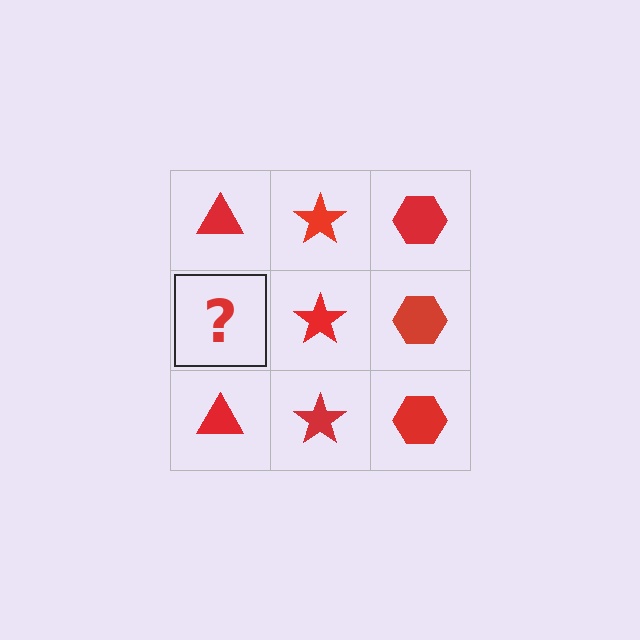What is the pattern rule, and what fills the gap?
The rule is that each column has a consistent shape. The gap should be filled with a red triangle.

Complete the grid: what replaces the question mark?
The question mark should be replaced with a red triangle.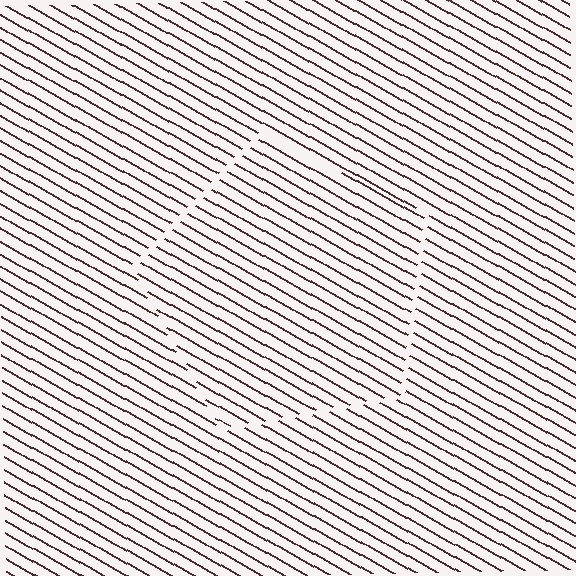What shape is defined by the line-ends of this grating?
An illusory pentagon. The interior of the shape contains the same grating, shifted by half a period — the contour is defined by the phase discontinuity where line-ends from the inner and outer gratings abut.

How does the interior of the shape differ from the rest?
The interior of the shape contains the same grating, shifted by half a period — the contour is defined by the phase discontinuity where line-ends from the inner and outer gratings abut.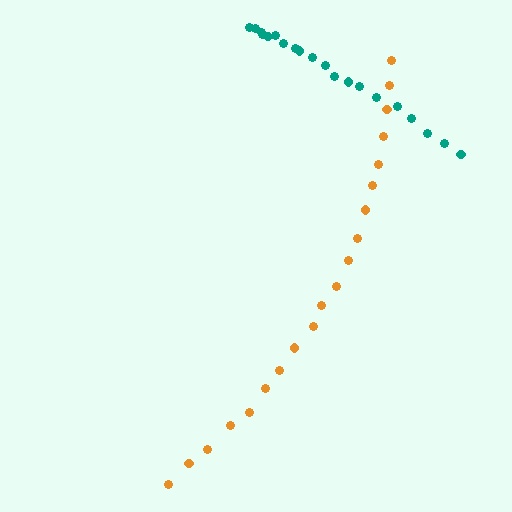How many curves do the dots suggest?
There are 2 distinct paths.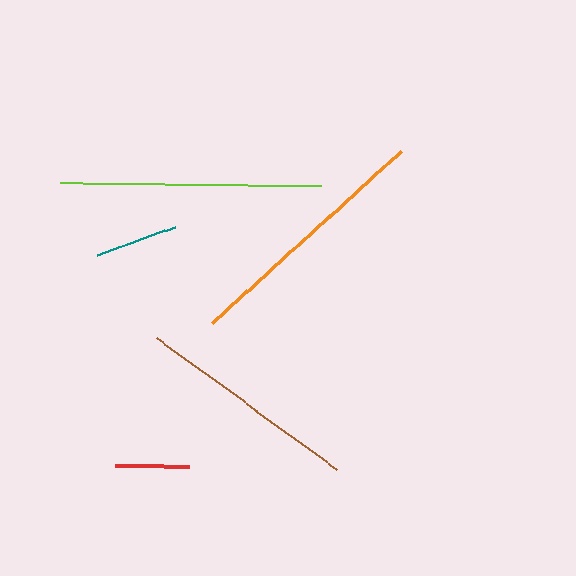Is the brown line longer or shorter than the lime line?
The lime line is longer than the brown line.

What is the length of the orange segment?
The orange segment is approximately 256 pixels long.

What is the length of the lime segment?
The lime segment is approximately 261 pixels long.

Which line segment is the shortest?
The red line is the shortest at approximately 74 pixels.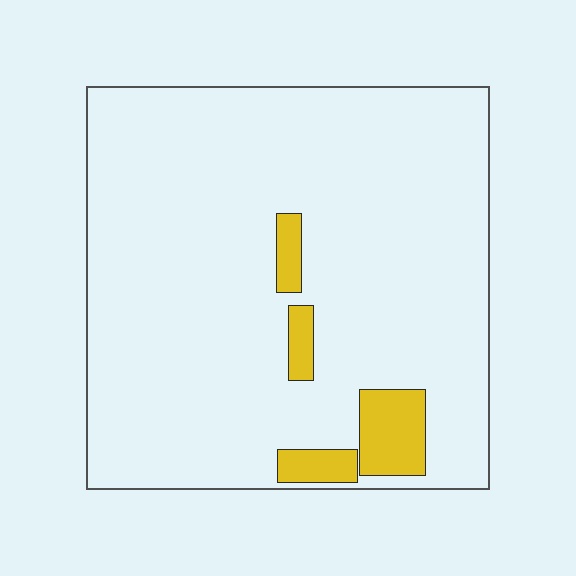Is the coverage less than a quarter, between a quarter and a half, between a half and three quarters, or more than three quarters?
Less than a quarter.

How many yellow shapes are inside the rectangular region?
4.